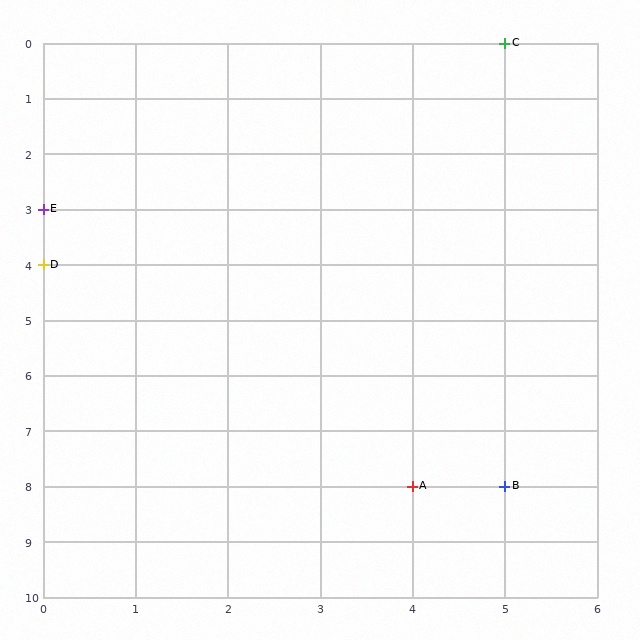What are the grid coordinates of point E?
Point E is at grid coordinates (0, 3).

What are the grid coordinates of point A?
Point A is at grid coordinates (4, 8).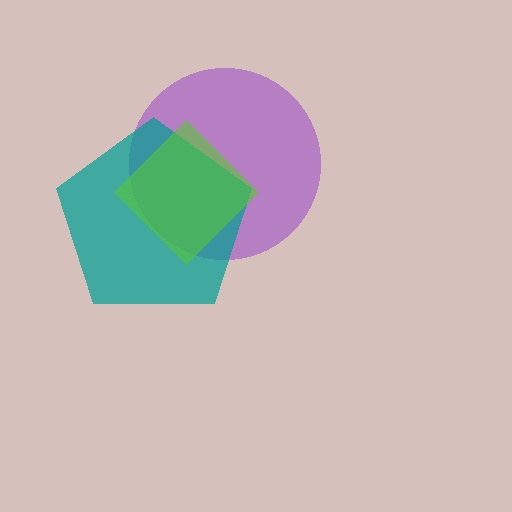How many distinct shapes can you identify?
There are 3 distinct shapes: a purple circle, a teal pentagon, a lime diamond.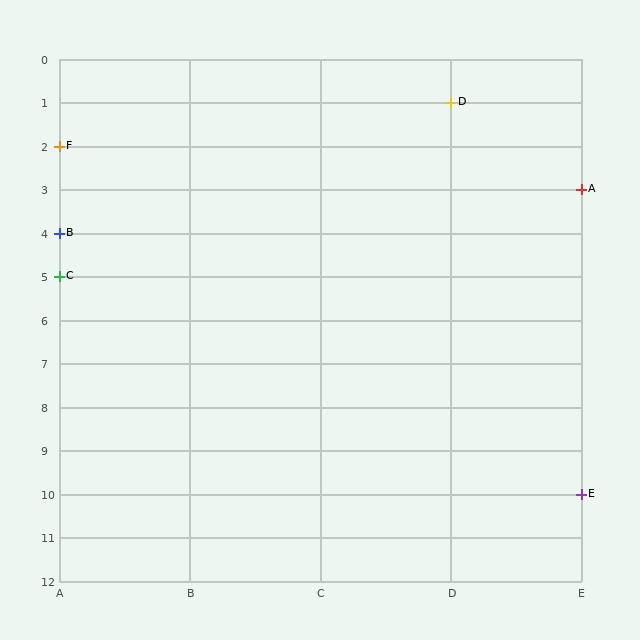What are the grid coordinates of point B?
Point B is at grid coordinates (A, 4).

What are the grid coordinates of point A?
Point A is at grid coordinates (E, 3).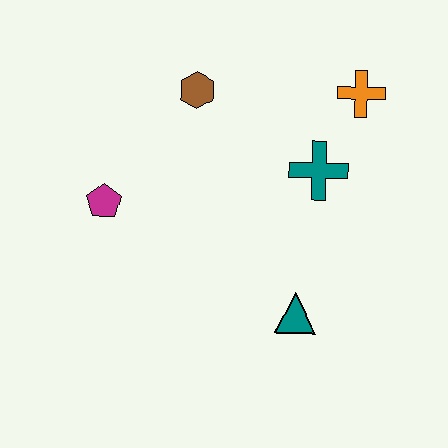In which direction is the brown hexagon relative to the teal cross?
The brown hexagon is to the left of the teal cross.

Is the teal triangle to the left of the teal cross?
Yes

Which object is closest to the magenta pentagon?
The brown hexagon is closest to the magenta pentagon.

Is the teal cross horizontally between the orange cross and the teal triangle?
Yes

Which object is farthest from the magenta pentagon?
The orange cross is farthest from the magenta pentagon.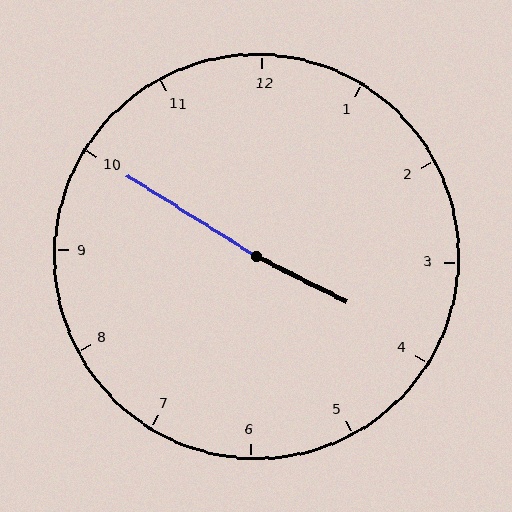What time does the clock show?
3:50.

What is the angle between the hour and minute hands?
Approximately 175 degrees.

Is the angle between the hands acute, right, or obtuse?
It is obtuse.